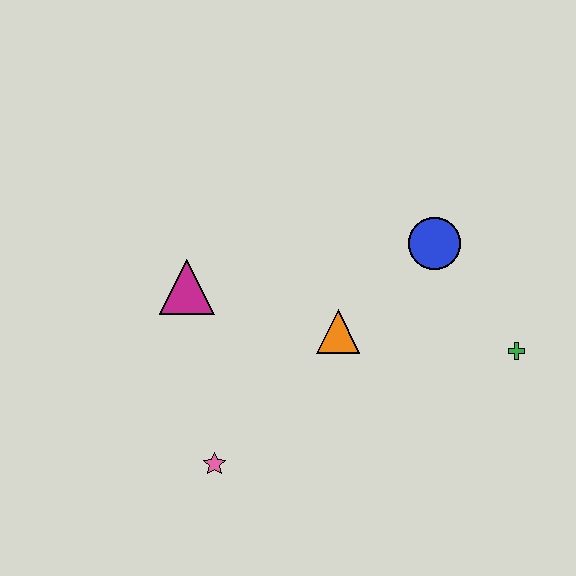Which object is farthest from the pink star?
The green cross is farthest from the pink star.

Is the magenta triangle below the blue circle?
Yes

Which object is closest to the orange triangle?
The blue circle is closest to the orange triangle.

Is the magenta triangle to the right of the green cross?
No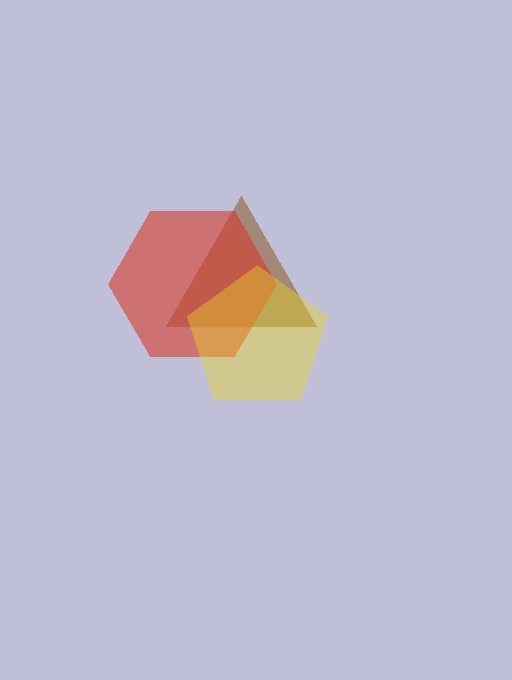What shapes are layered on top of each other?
The layered shapes are: a brown triangle, a red hexagon, a yellow pentagon.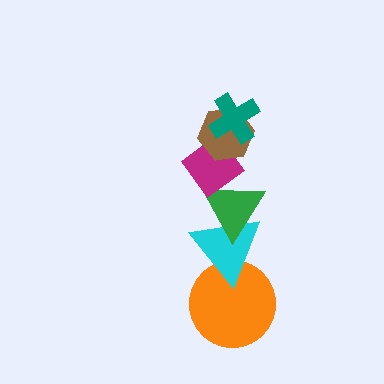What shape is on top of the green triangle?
The magenta diamond is on top of the green triangle.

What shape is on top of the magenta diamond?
The brown hexagon is on top of the magenta diamond.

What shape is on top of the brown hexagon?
The teal cross is on top of the brown hexagon.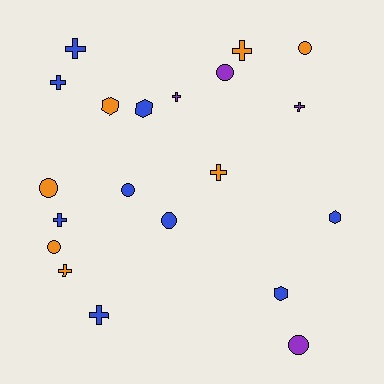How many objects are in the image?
There are 20 objects.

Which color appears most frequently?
Blue, with 9 objects.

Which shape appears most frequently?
Cross, with 9 objects.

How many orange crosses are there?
There are 3 orange crosses.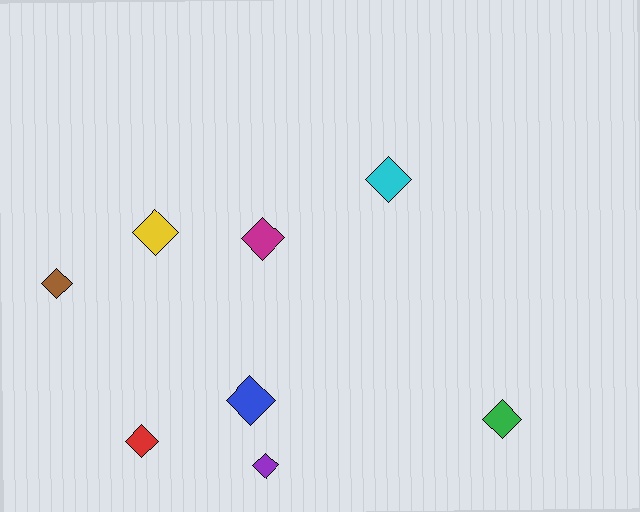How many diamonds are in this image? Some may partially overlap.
There are 8 diamonds.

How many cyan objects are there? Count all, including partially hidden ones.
There is 1 cyan object.